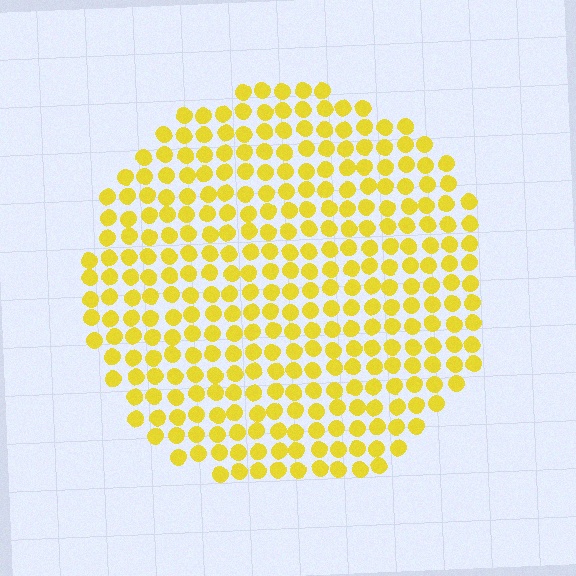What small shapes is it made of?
It is made of small circles.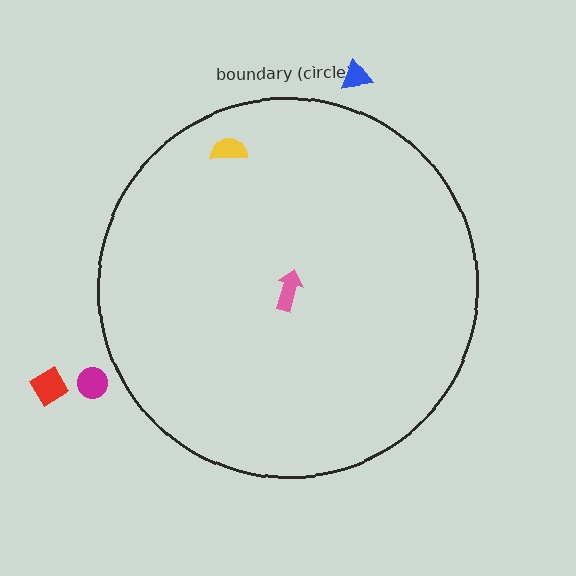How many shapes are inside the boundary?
2 inside, 3 outside.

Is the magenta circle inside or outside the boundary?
Outside.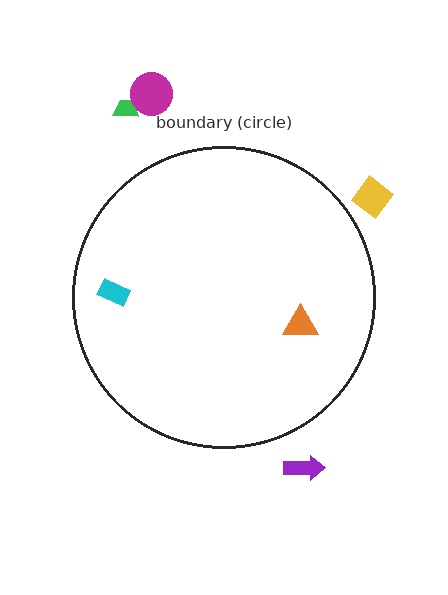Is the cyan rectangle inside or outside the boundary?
Inside.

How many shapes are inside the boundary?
2 inside, 4 outside.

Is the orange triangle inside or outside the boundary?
Inside.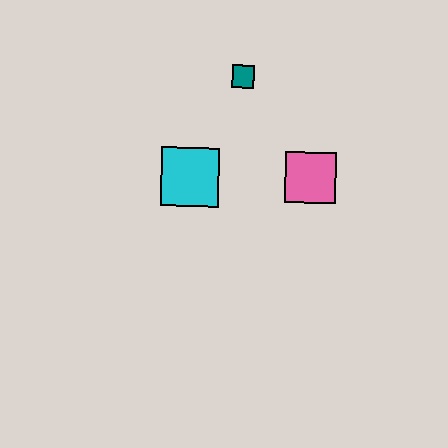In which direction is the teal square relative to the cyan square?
The teal square is above the cyan square.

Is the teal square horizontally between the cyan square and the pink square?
Yes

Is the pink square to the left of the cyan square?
No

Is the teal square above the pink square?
Yes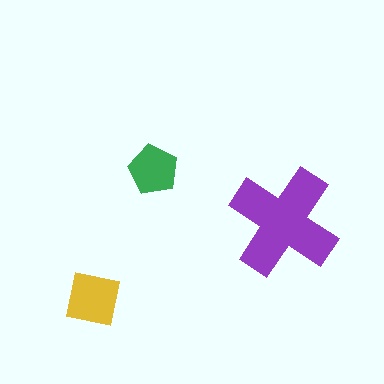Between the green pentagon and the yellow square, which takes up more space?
The yellow square.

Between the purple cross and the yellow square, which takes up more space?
The purple cross.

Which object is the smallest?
The green pentagon.